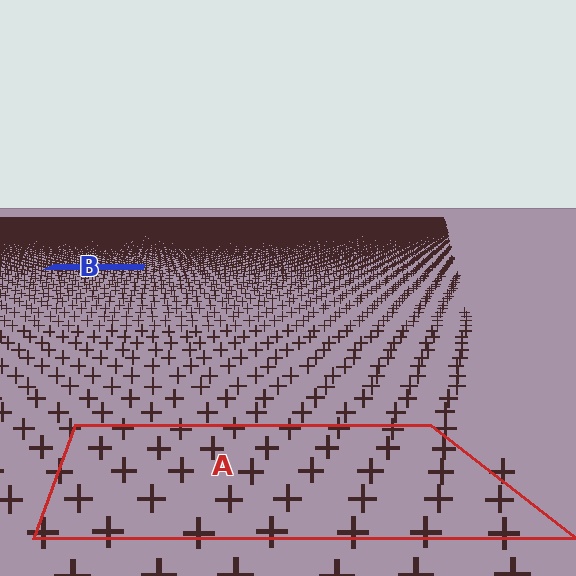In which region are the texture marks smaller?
The texture marks are smaller in region B, because it is farther away.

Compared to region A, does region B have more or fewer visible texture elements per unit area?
Region B has more texture elements per unit area — they are packed more densely because it is farther away.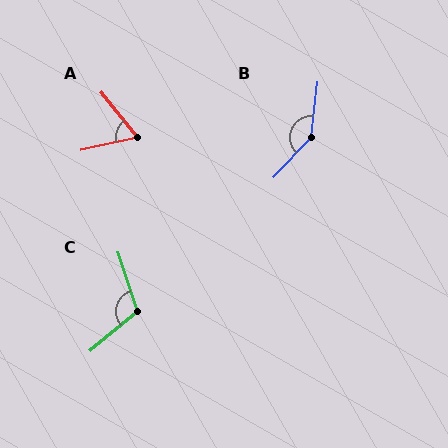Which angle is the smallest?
A, at approximately 63 degrees.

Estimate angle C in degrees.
Approximately 112 degrees.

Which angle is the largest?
B, at approximately 143 degrees.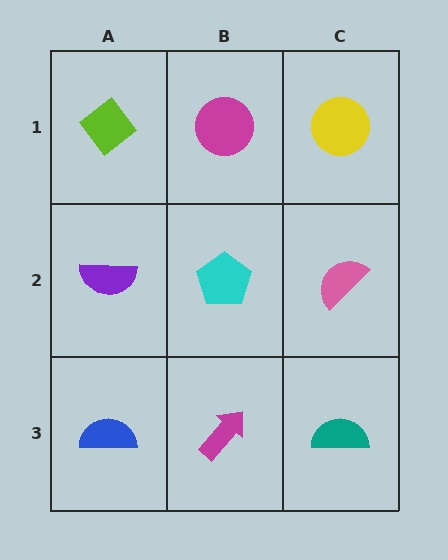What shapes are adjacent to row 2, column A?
A lime diamond (row 1, column A), a blue semicircle (row 3, column A), a cyan pentagon (row 2, column B).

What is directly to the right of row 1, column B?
A yellow circle.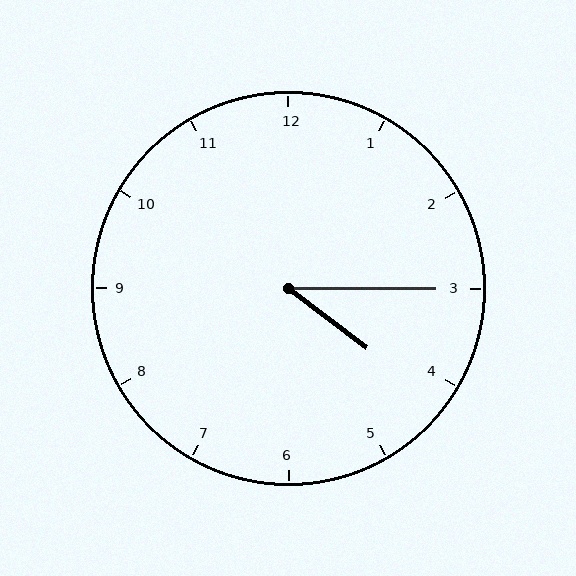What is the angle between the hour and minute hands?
Approximately 38 degrees.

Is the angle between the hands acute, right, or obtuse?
It is acute.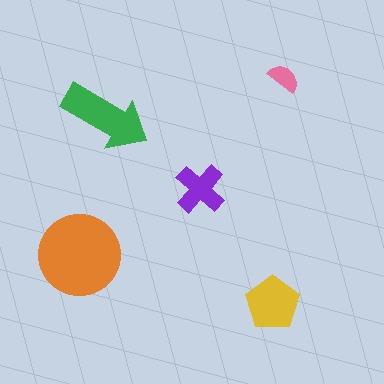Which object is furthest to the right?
The pink semicircle is rightmost.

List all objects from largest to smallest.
The orange circle, the green arrow, the yellow pentagon, the purple cross, the pink semicircle.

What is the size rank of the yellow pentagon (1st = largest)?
3rd.